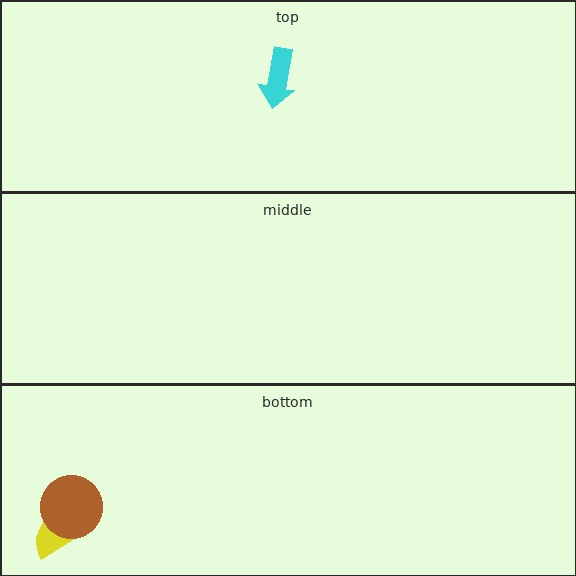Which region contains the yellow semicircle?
The bottom region.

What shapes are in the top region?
The cyan arrow.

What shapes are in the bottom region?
The yellow semicircle, the brown circle.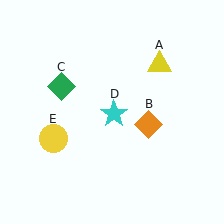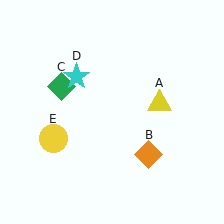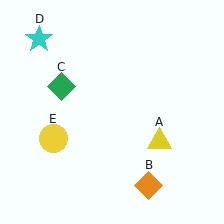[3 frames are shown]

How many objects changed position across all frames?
3 objects changed position: yellow triangle (object A), orange diamond (object B), cyan star (object D).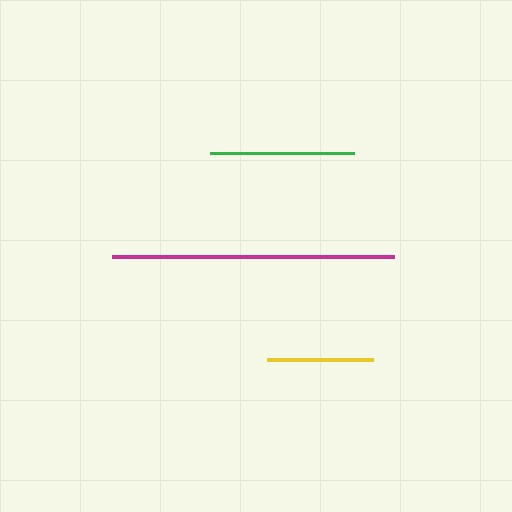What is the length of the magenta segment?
The magenta segment is approximately 282 pixels long.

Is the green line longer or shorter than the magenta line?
The magenta line is longer than the green line.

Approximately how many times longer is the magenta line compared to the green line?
The magenta line is approximately 2.0 times the length of the green line.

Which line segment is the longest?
The magenta line is the longest at approximately 282 pixels.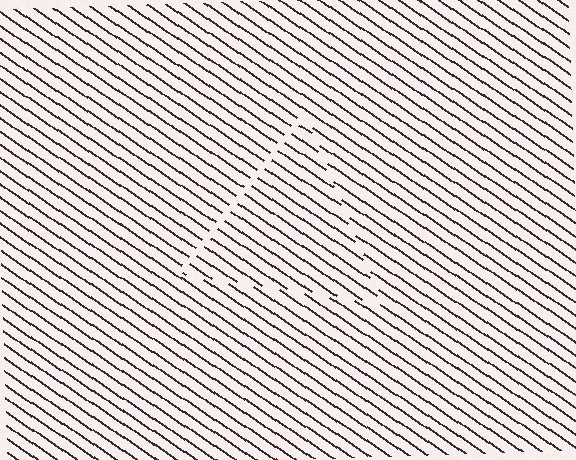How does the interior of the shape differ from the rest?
The interior of the shape contains the same grating, shifted by half a period — the contour is defined by the phase discontinuity where line-ends from the inner and outer gratings abut.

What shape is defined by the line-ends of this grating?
An illusory triangle. The interior of the shape contains the same grating, shifted by half a period — the contour is defined by the phase discontinuity where line-ends from the inner and outer gratings abut.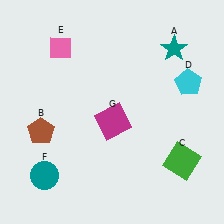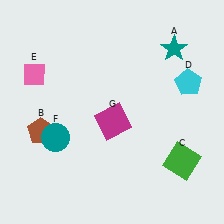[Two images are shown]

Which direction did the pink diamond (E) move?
The pink diamond (E) moved down.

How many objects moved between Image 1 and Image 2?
2 objects moved between the two images.